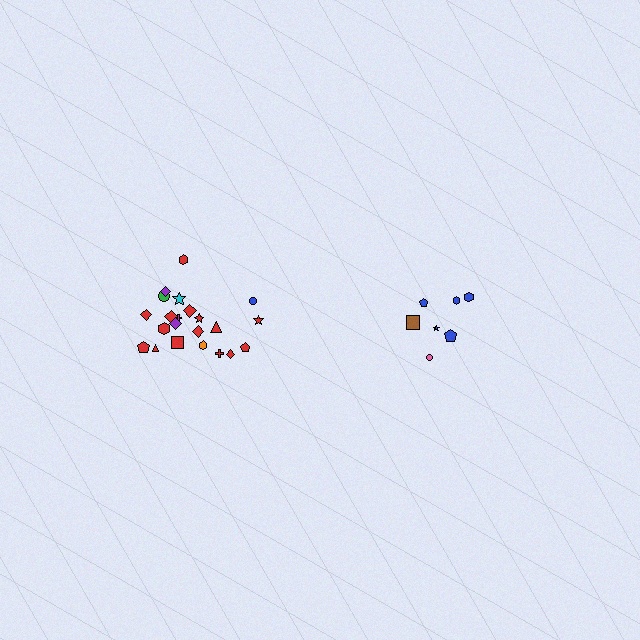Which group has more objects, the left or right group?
The left group.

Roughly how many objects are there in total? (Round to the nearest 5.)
Roughly 30 objects in total.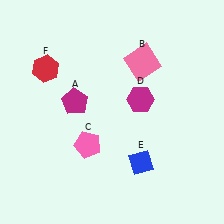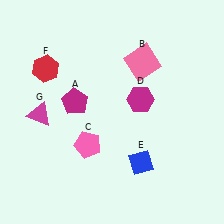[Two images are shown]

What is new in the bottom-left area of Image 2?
A magenta triangle (G) was added in the bottom-left area of Image 2.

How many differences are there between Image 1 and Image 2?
There is 1 difference between the two images.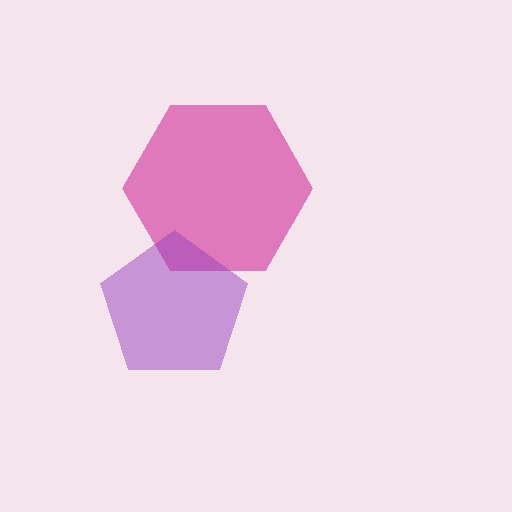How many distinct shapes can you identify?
There are 2 distinct shapes: a magenta hexagon, a purple pentagon.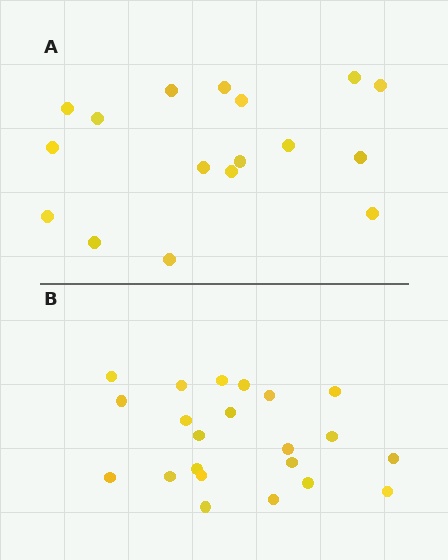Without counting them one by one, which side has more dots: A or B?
Region B (the bottom region) has more dots.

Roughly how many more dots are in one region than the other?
Region B has about 5 more dots than region A.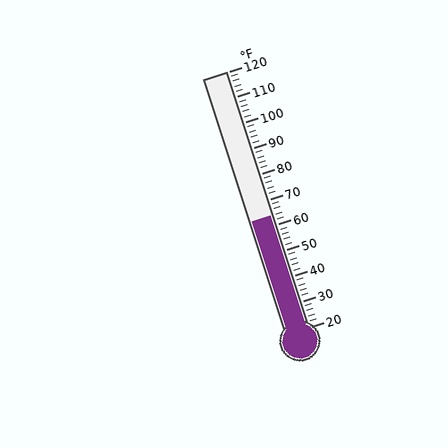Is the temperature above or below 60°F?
The temperature is above 60°F.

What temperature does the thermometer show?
The thermometer shows approximately 64°F.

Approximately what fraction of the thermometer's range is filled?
The thermometer is filled to approximately 45% of its range.